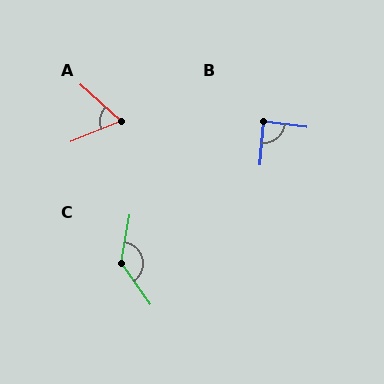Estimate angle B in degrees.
Approximately 88 degrees.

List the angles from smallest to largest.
A (64°), B (88°), C (135°).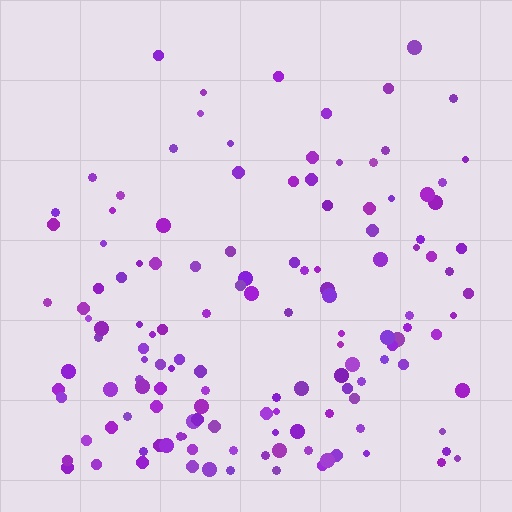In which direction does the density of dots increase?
From top to bottom, with the bottom side densest.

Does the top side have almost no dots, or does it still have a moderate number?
Still a moderate number, just noticeably fewer than the bottom.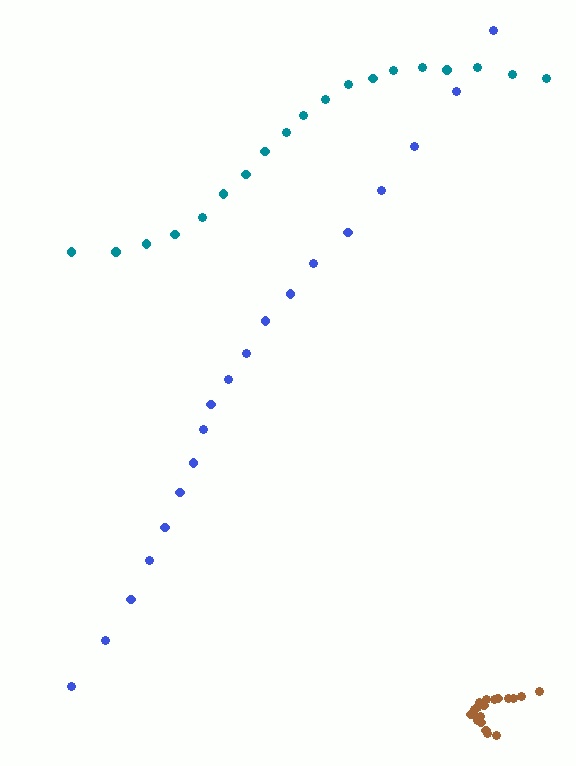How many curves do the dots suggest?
There are 3 distinct paths.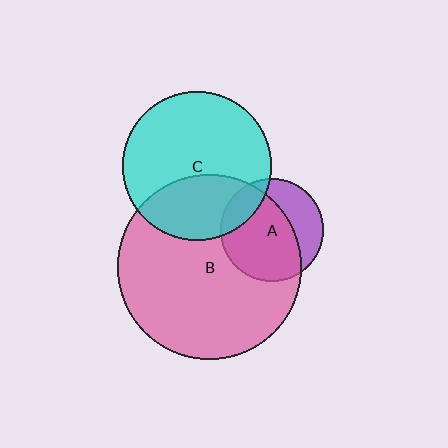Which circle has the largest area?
Circle B (pink).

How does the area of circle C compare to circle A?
Approximately 2.1 times.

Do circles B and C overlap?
Yes.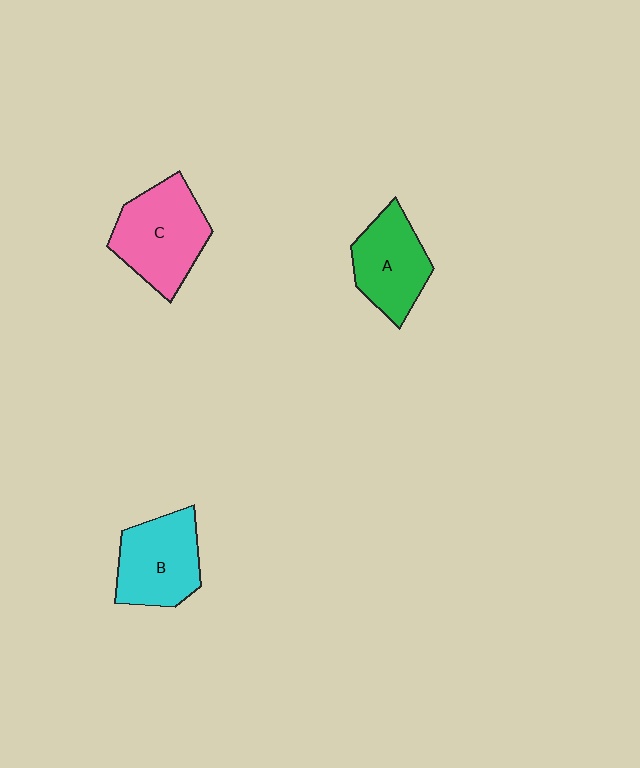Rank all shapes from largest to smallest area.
From largest to smallest: C (pink), B (cyan), A (green).